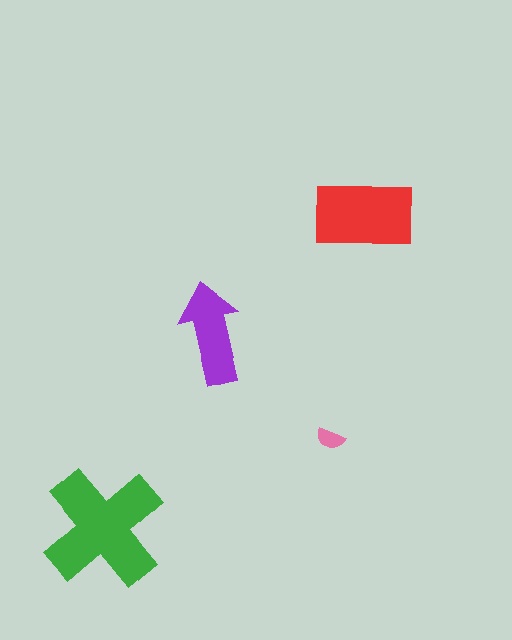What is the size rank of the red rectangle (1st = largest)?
2nd.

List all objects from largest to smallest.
The green cross, the red rectangle, the purple arrow, the pink semicircle.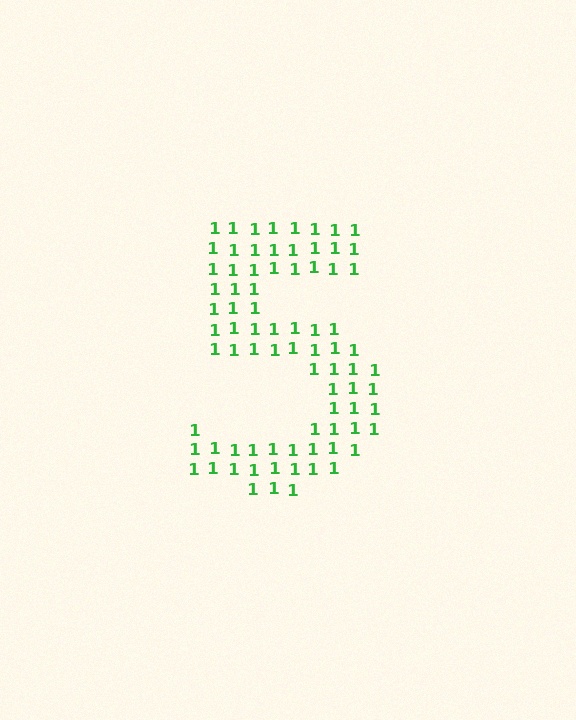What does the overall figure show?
The overall figure shows the digit 5.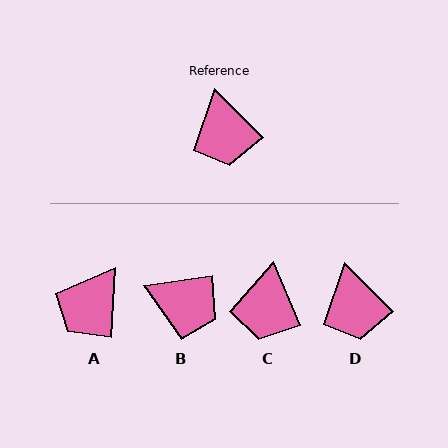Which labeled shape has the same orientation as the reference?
D.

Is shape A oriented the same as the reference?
No, it is off by about 49 degrees.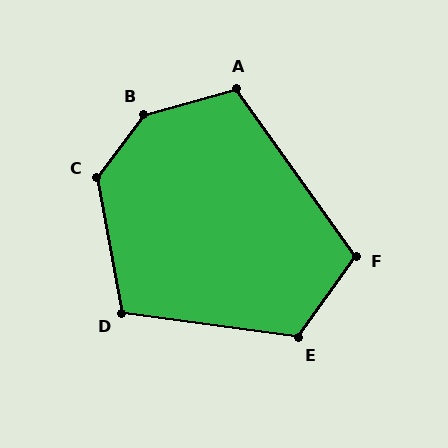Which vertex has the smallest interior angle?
D, at approximately 108 degrees.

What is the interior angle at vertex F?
Approximately 109 degrees (obtuse).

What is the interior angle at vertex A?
Approximately 110 degrees (obtuse).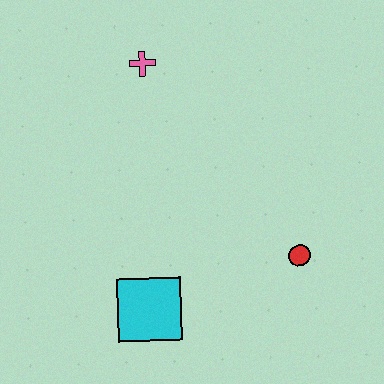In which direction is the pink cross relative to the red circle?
The pink cross is above the red circle.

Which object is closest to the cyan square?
The red circle is closest to the cyan square.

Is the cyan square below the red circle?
Yes